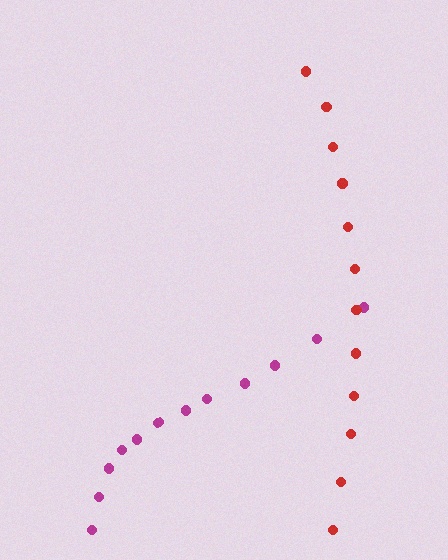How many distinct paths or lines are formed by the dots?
There are 2 distinct paths.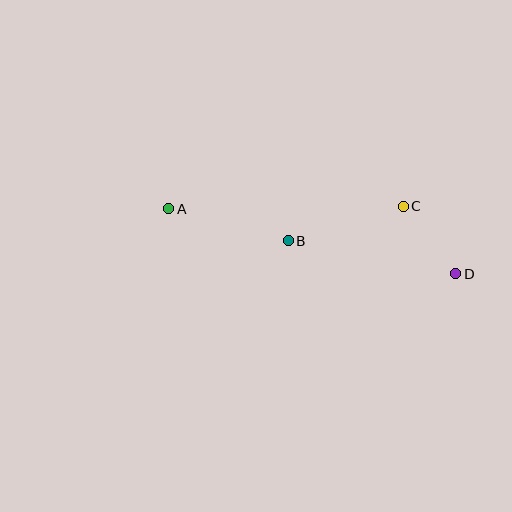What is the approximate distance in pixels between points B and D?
The distance between B and D is approximately 171 pixels.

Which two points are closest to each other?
Points C and D are closest to each other.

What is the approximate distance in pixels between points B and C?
The distance between B and C is approximately 120 pixels.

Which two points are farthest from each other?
Points A and D are farthest from each other.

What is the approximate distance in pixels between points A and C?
The distance between A and C is approximately 234 pixels.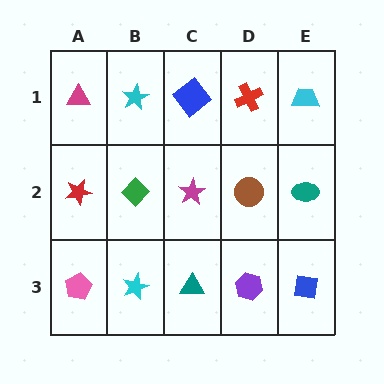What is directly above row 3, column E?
A teal ellipse.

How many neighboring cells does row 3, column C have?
3.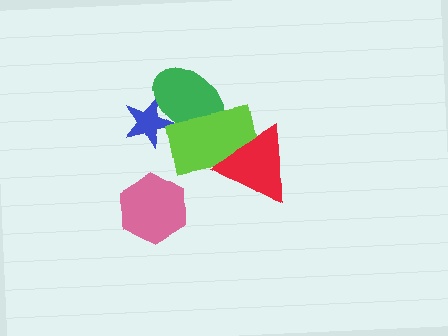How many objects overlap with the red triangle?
1 object overlaps with the red triangle.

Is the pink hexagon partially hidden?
No, no other shape covers it.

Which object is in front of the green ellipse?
The lime rectangle is in front of the green ellipse.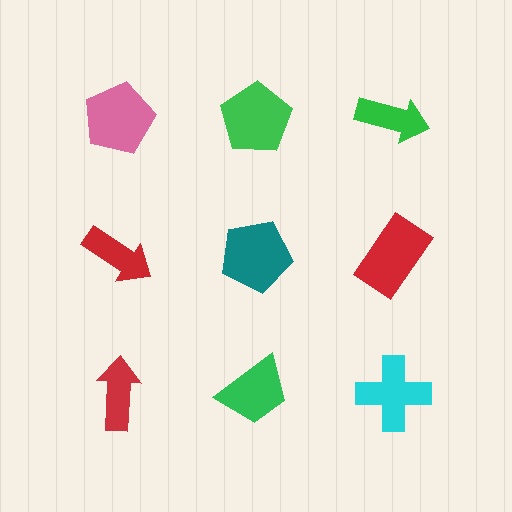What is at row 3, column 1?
A red arrow.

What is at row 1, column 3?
A green arrow.